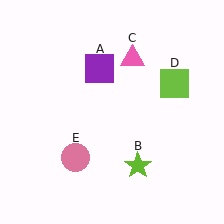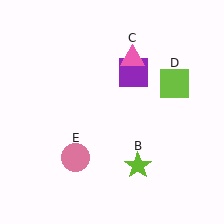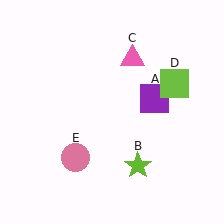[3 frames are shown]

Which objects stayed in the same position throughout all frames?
Lime star (object B) and pink triangle (object C) and lime square (object D) and pink circle (object E) remained stationary.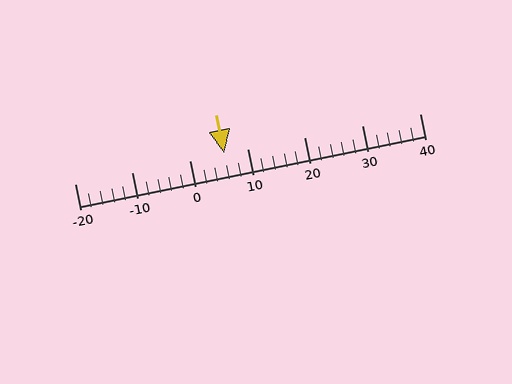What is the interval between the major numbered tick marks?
The major tick marks are spaced 10 units apart.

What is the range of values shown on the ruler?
The ruler shows values from -20 to 40.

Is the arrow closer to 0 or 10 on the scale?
The arrow is closer to 10.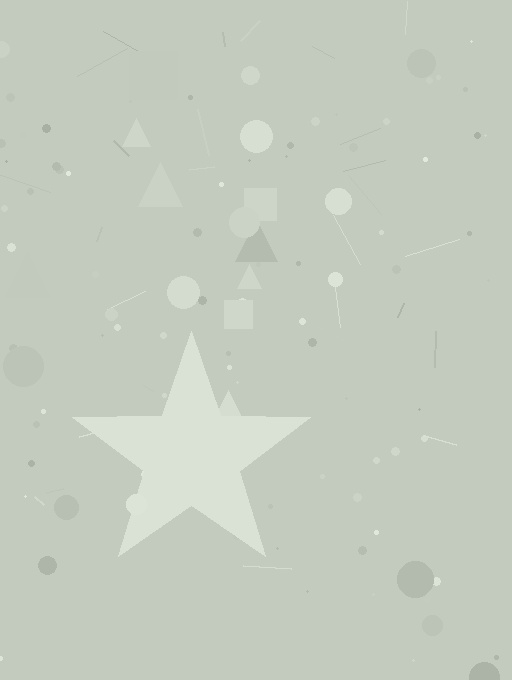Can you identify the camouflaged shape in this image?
The camouflaged shape is a star.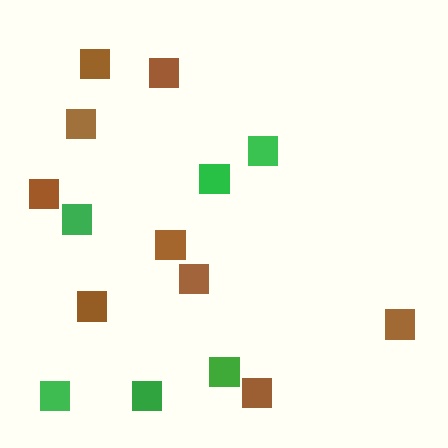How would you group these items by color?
There are 2 groups: one group of brown squares (9) and one group of green squares (6).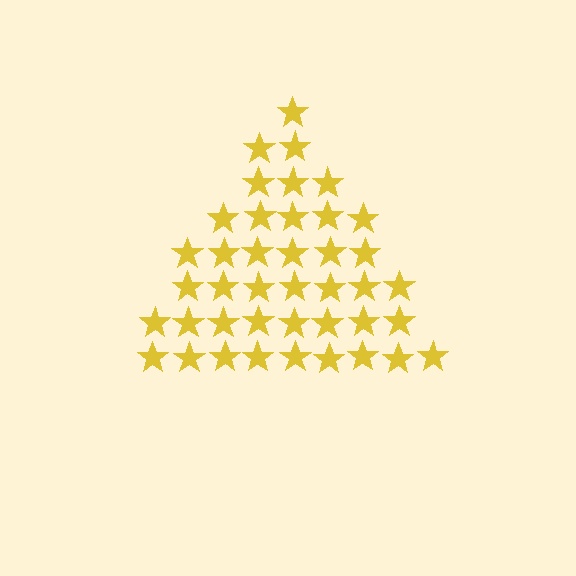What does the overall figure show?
The overall figure shows a triangle.